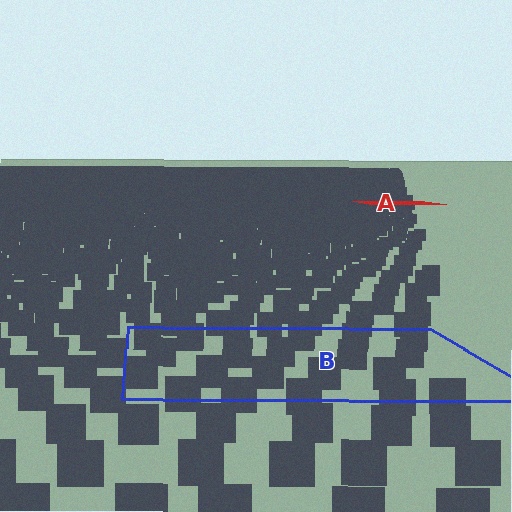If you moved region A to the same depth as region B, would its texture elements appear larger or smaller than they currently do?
They would appear larger. At a closer depth, the same texture elements are projected at a bigger on-screen size.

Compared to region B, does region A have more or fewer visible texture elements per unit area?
Region A has more texture elements per unit area — they are packed more densely because it is farther away.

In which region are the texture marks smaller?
The texture marks are smaller in region A, because it is farther away.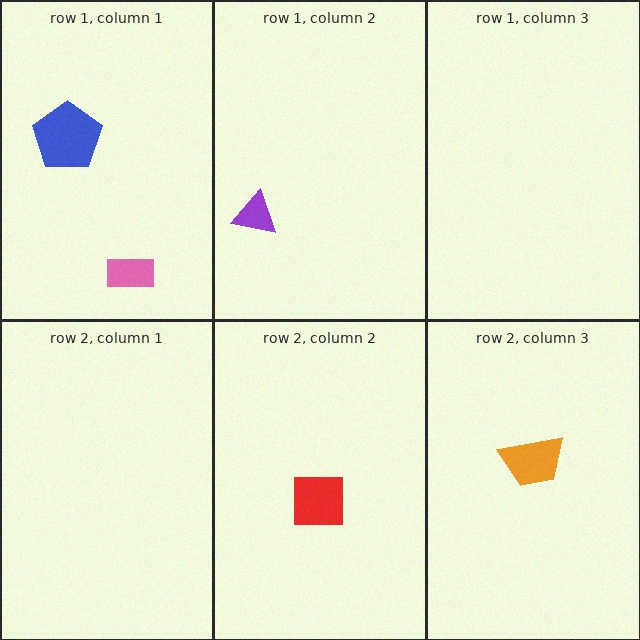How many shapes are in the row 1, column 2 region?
1.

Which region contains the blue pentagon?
The row 1, column 1 region.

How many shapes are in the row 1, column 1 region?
2.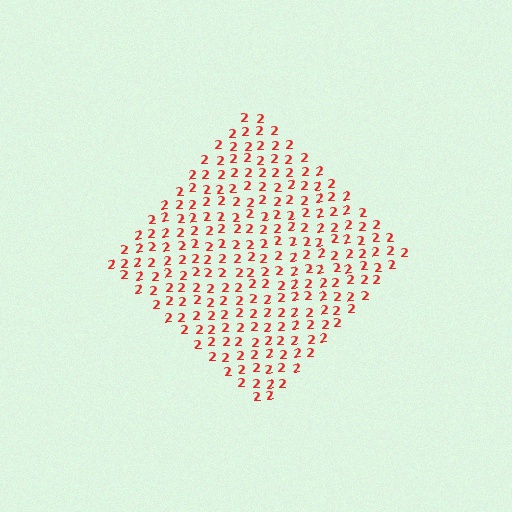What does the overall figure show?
The overall figure shows a diamond.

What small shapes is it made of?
It is made of small digit 2's.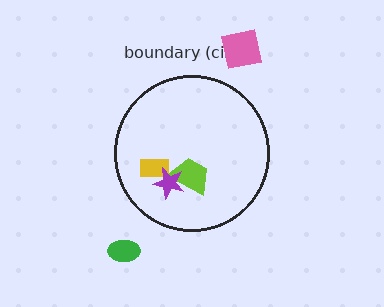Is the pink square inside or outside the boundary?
Outside.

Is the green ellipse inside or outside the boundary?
Outside.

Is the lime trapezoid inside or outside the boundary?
Inside.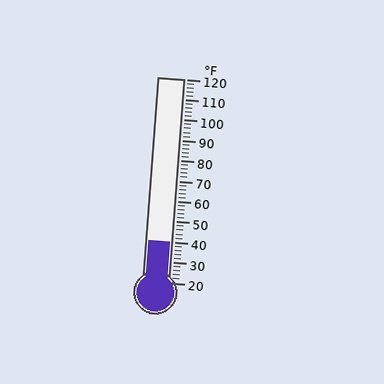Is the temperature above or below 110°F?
The temperature is below 110°F.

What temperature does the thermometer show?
The thermometer shows approximately 40°F.